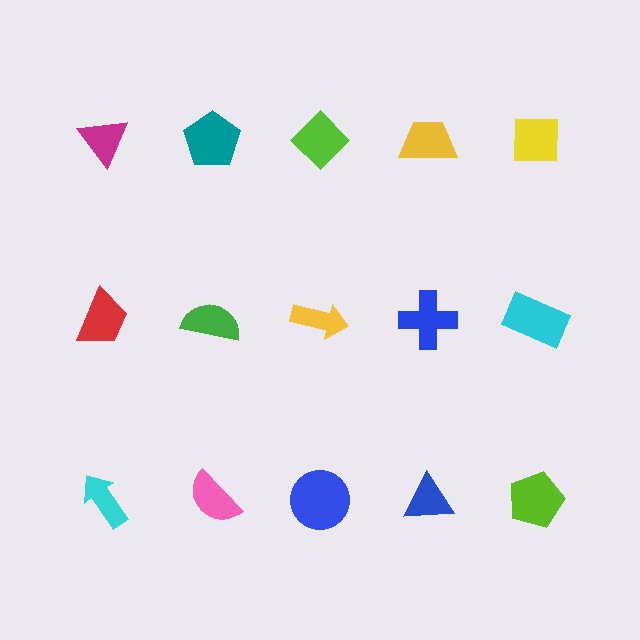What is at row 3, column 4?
A blue triangle.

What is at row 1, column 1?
A magenta triangle.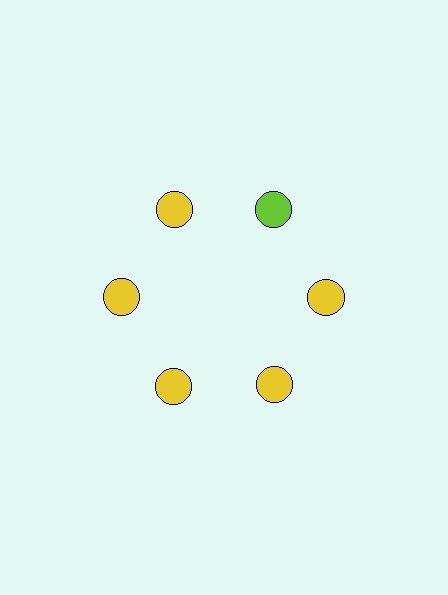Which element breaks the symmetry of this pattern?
The lime circle at roughly the 1 o'clock position breaks the symmetry. All other shapes are yellow circles.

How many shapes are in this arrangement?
There are 6 shapes arranged in a ring pattern.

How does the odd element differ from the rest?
It has a different color: lime instead of yellow.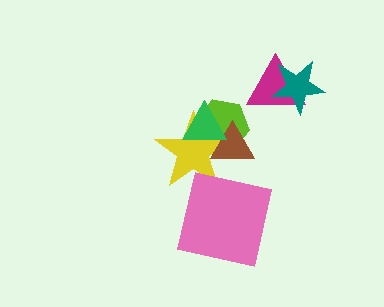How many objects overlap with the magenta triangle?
1 object overlaps with the magenta triangle.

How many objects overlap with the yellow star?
3 objects overlap with the yellow star.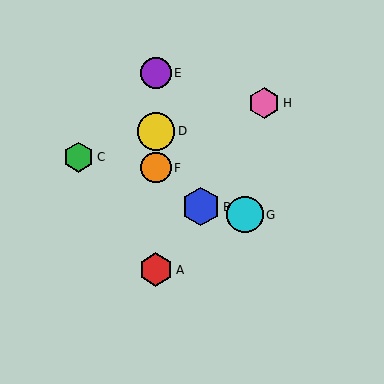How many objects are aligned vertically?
4 objects (A, D, E, F) are aligned vertically.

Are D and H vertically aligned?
No, D is at x≈156 and H is at x≈264.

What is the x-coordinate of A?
Object A is at x≈156.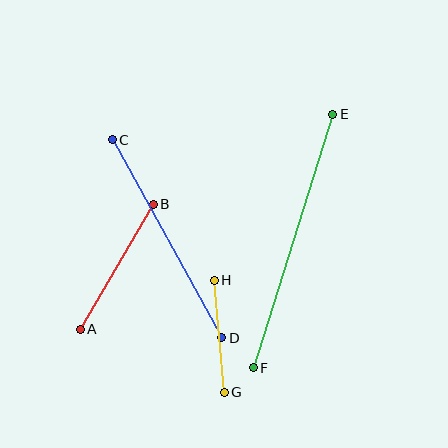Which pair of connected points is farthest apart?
Points E and F are farthest apart.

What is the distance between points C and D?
The distance is approximately 226 pixels.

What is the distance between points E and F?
The distance is approximately 266 pixels.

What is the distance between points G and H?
The distance is approximately 112 pixels.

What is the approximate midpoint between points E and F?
The midpoint is at approximately (293, 241) pixels.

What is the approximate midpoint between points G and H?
The midpoint is at approximately (219, 336) pixels.